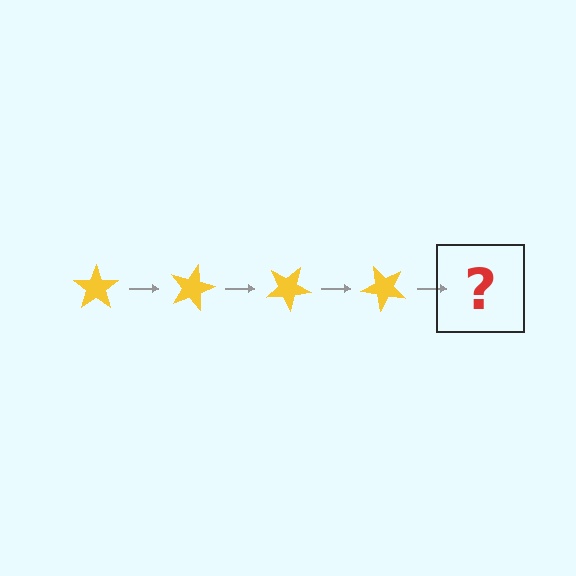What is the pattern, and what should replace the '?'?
The pattern is that the star rotates 15 degrees each step. The '?' should be a yellow star rotated 60 degrees.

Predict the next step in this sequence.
The next step is a yellow star rotated 60 degrees.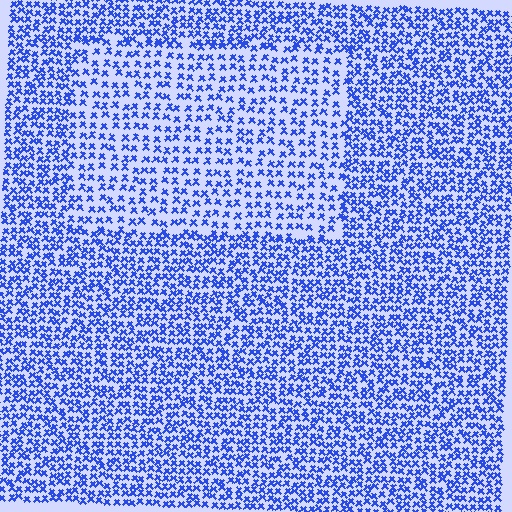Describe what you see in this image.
The image contains small blue elements arranged at two different densities. A rectangle-shaped region is visible where the elements are less densely packed than the surrounding area.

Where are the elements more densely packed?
The elements are more densely packed outside the rectangle boundary.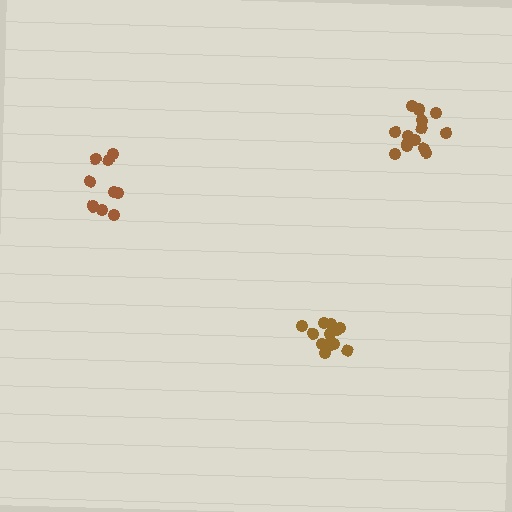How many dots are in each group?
Group 1: 15 dots, Group 2: 14 dots, Group 3: 9 dots (38 total).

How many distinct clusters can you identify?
There are 3 distinct clusters.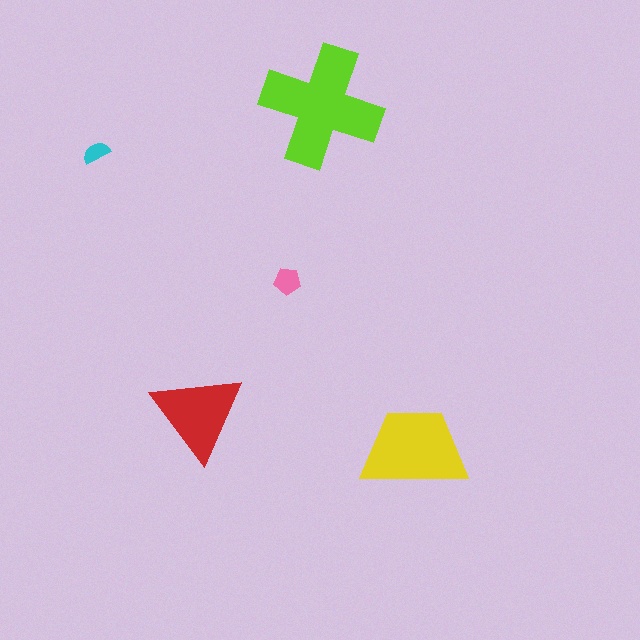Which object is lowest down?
The yellow trapezoid is bottommost.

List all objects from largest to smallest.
The lime cross, the yellow trapezoid, the red triangle, the pink pentagon, the cyan semicircle.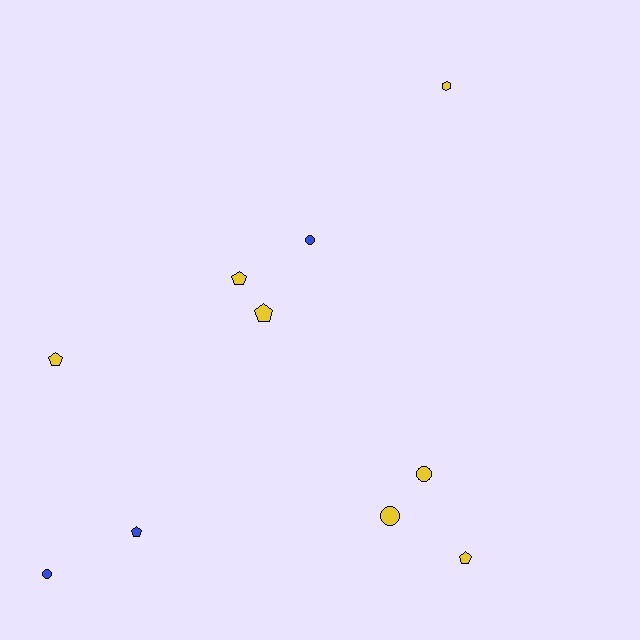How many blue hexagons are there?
There are no blue hexagons.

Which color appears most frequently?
Yellow, with 7 objects.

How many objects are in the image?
There are 10 objects.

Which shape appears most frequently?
Pentagon, with 5 objects.